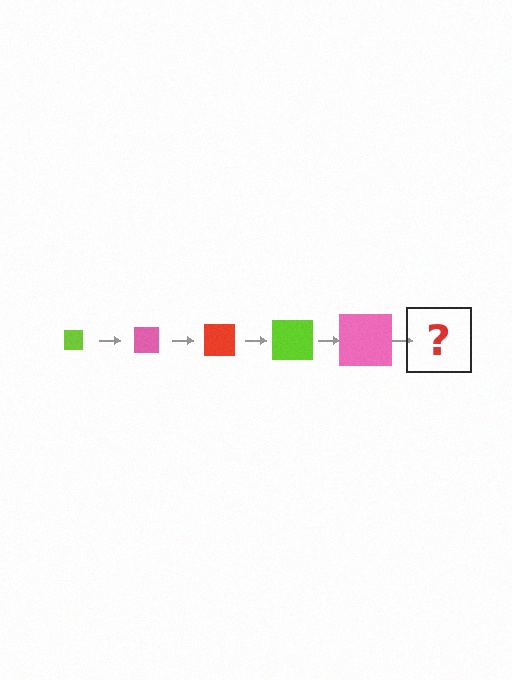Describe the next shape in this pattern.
It should be a red square, larger than the previous one.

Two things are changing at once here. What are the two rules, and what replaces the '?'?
The two rules are that the square grows larger each step and the color cycles through lime, pink, and red. The '?' should be a red square, larger than the previous one.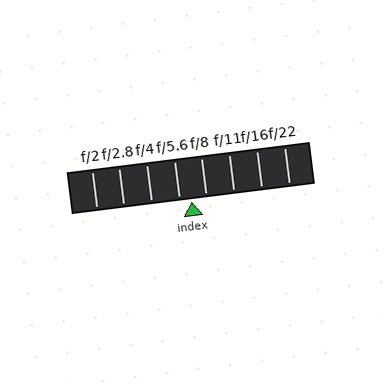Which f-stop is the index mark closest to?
The index mark is closest to f/5.6.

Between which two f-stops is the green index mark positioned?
The index mark is between f/5.6 and f/8.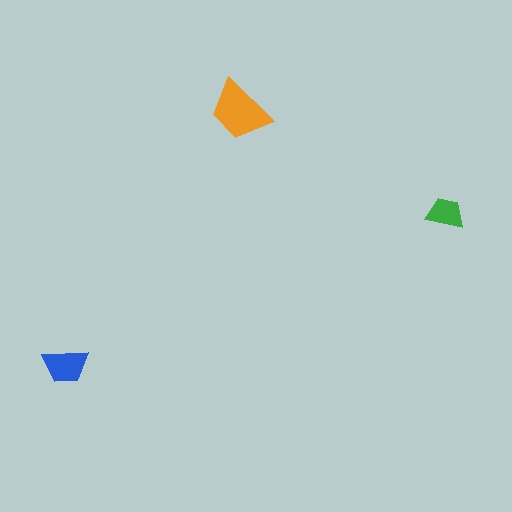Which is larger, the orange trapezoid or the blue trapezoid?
The orange one.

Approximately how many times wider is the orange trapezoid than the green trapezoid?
About 1.5 times wider.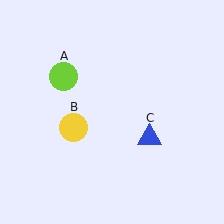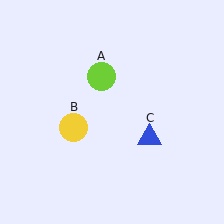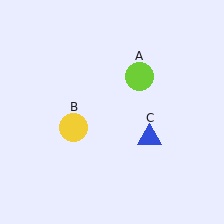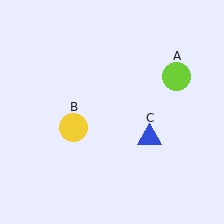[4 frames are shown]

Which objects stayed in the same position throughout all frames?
Yellow circle (object B) and blue triangle (object C) remained stationary.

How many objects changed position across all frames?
1 object changed position: lime circle (object A).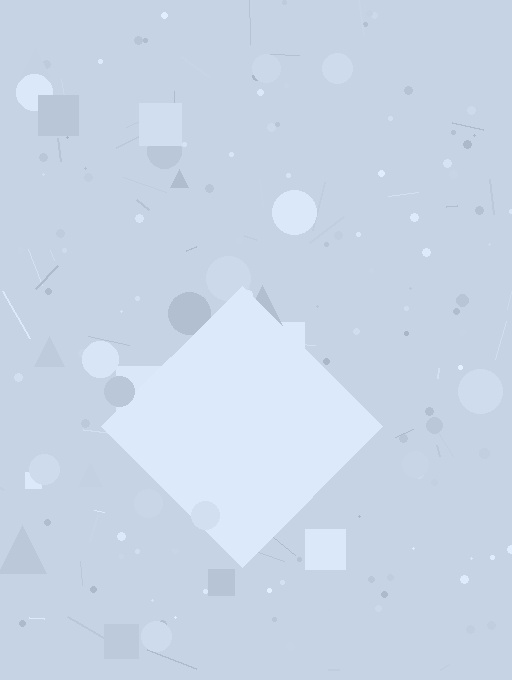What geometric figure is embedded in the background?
A diamond is embedded in the background.